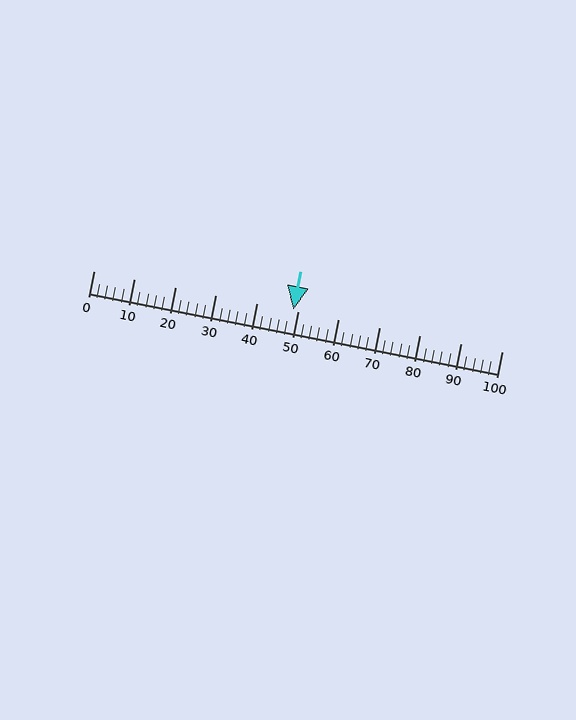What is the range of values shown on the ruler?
The ruler shows values from 0 to 100.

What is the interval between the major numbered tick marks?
The major tick marks are spaced 10 units apart.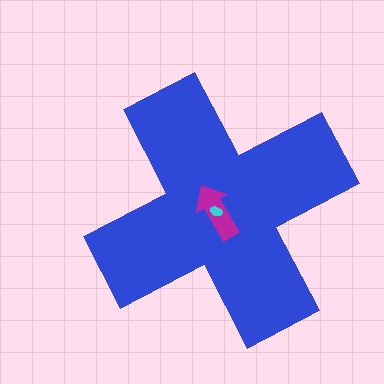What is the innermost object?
The cyan ellipse.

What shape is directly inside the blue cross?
The magenta arrow.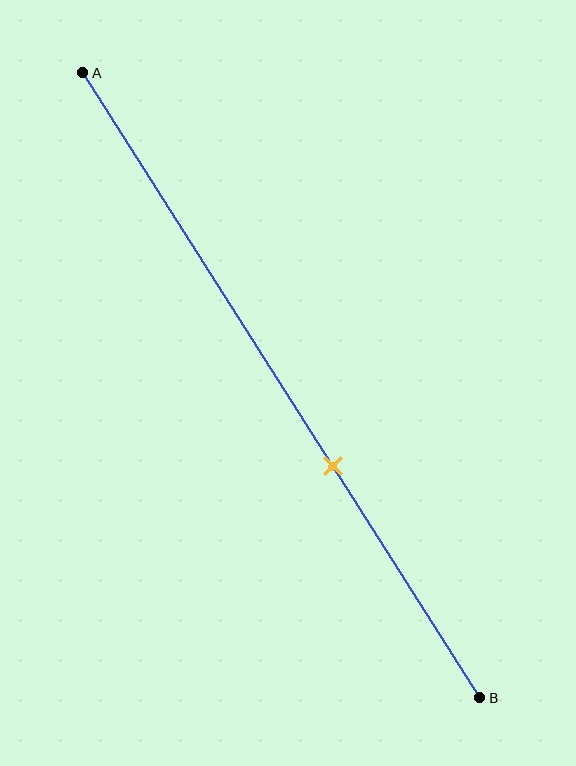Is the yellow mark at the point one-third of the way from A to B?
No, the mark is at about 65% from A, not at the 33% one-third point.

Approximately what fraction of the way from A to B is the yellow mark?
The yellow mark is approximately 65% of the way from A to B.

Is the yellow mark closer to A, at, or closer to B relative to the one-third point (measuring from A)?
The yellow mark is closer to point B than the one-third point of segment AB.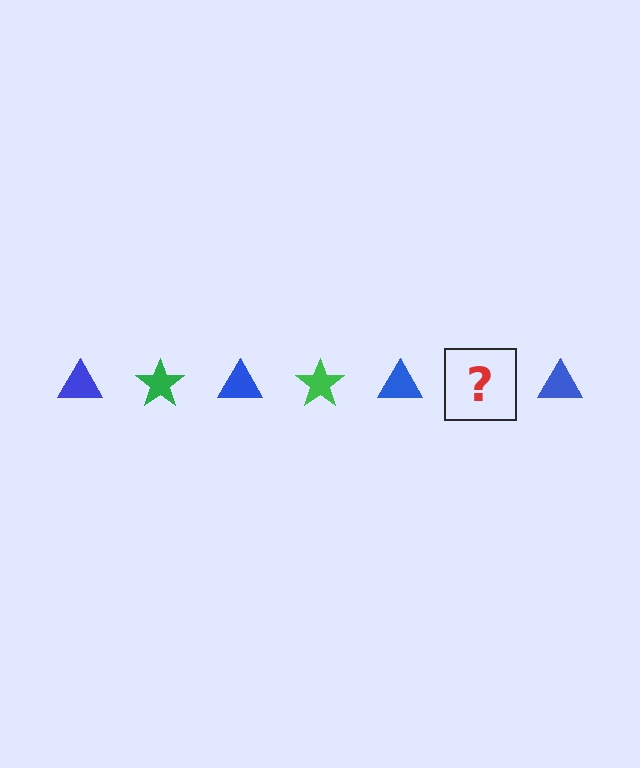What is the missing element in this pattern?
The missing element is a green star.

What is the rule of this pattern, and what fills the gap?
The rule is that the pattern alternates between blue triangle and green star. The gap should be filled with a green star.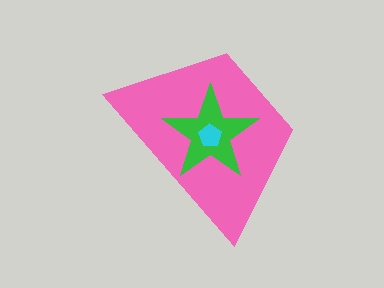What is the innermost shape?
The cyan pentagon.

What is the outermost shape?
The pink trapezoid.